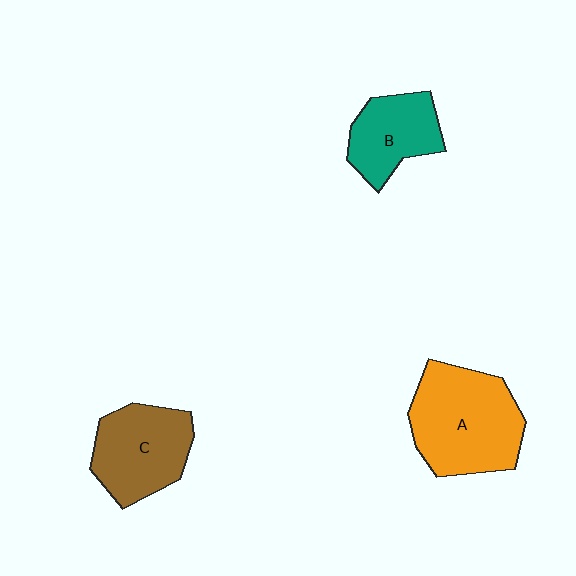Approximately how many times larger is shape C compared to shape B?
Approximately 1.2 times.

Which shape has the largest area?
Shape A (orange).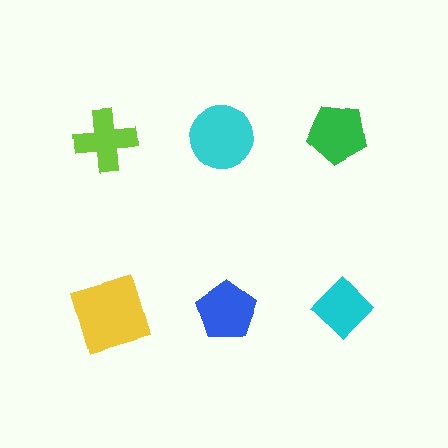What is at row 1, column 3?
A green pentagon.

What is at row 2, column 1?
A yellow square.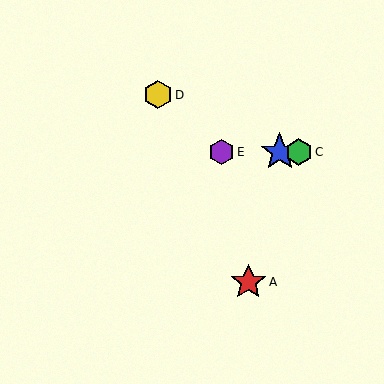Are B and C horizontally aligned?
Yes, both are at y≈152.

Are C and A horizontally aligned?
No, C is at y≈152 and A is at y≈282.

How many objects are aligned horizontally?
3 objects (B, C, E) are aligned horizontally.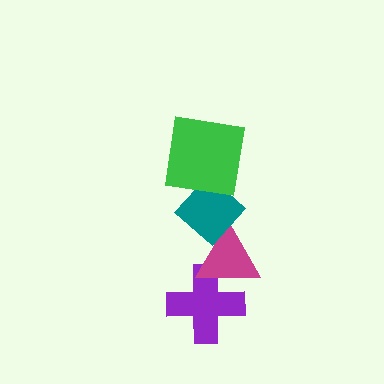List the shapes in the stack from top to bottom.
From top to bottom: the green square, the teal diamond, the magenta triangle, the purple cross.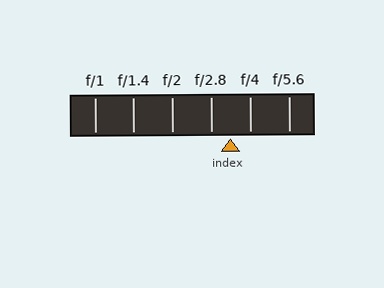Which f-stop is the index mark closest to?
The index mark is closest to f/2.8.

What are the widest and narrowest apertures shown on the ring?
The widest aperture shown is f/1 and the narrowest is f/5.6.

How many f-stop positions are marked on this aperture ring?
There are 6 f-stop positions marked.